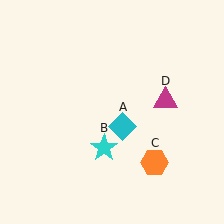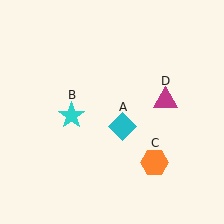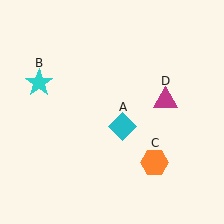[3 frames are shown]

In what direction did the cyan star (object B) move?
The cyan star (object B) moved up and to the left.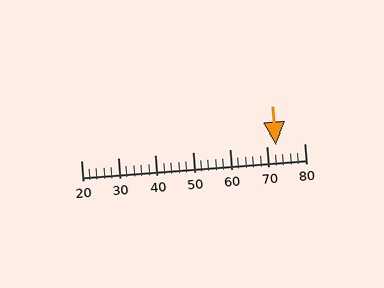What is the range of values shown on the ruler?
The ruler shows values from 20 to 80.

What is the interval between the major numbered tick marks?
The major tick marks are spaced 10 units apart.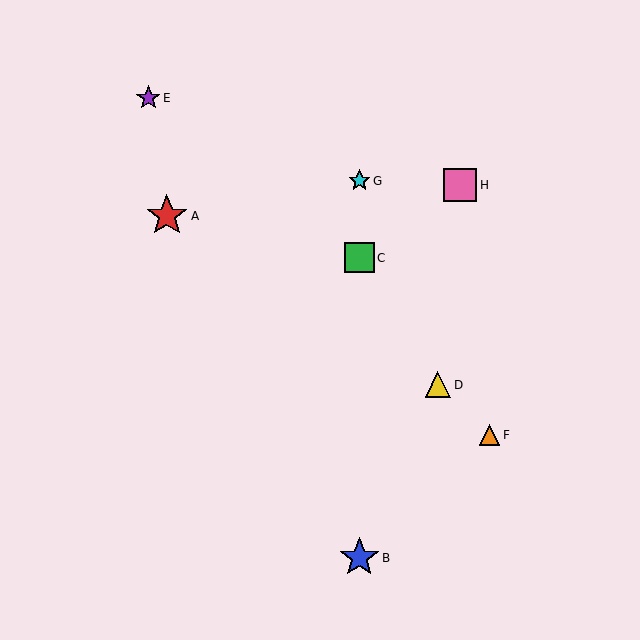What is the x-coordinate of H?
Object H is at x≈460.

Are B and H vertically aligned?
No, B is at x≈359 and H is at x≈460.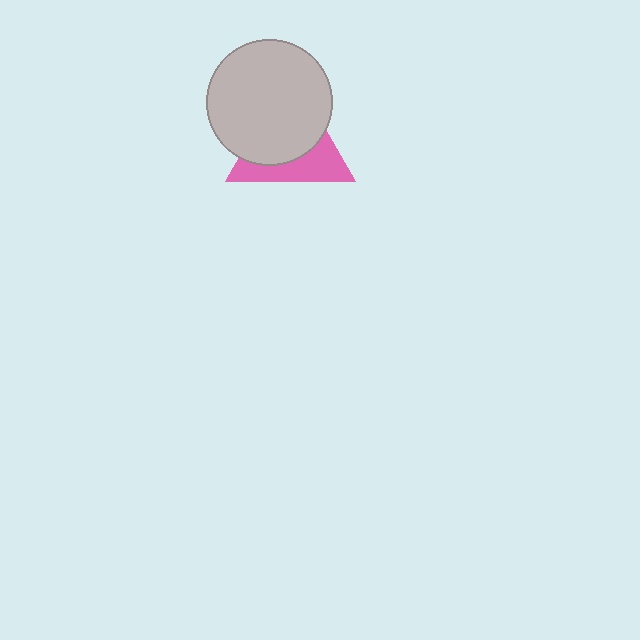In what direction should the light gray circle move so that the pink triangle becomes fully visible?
The light gray circle should move toward the upper-left. That is the shortest direction to clear the overlap and leave the pink triangle fully visible.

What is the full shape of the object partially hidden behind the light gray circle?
The partially hidden object is a pink triangle.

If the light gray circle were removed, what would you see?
You would see the complete pink triangle.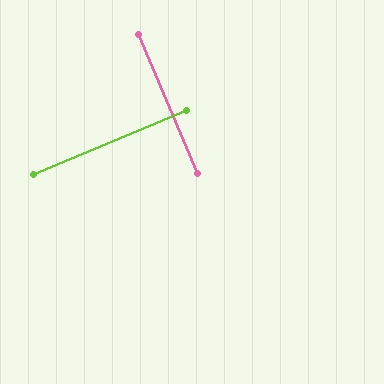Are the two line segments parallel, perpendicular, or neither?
Perpendicular — they meet at approximately 90°.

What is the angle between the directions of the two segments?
Approximately 90 degrees.